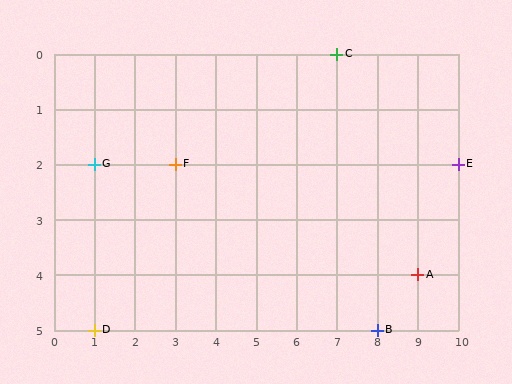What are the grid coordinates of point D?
Point D is at grid coordinates (1, 5).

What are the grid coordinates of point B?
Point B is at grid coordinates (8, 5).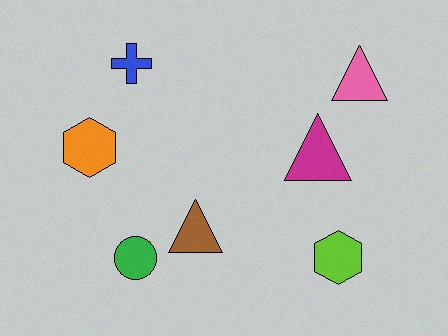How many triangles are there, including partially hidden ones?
There are 3 triangles.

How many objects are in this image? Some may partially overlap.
There are 7 objects.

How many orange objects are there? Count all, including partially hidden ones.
There is 1 orange object.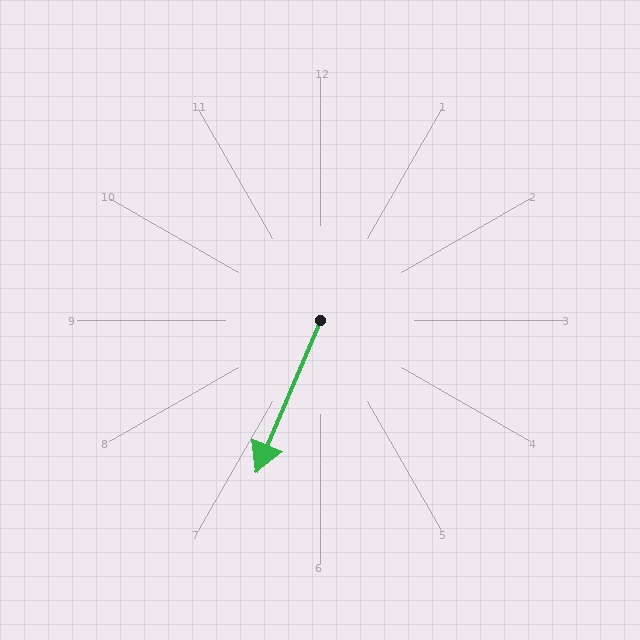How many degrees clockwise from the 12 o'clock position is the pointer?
Approximately 203 degrees.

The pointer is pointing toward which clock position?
Roughly 7 o'clock.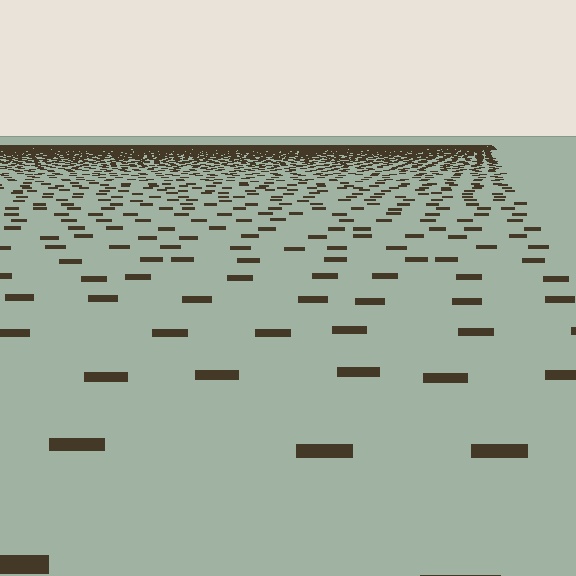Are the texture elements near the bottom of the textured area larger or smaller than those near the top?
Larger. Near the bottom, elements are closer to the viewer and appear at a bigger on-screen size.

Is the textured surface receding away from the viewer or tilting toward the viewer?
The surface is receding away from the viewer. Texture elements get smaller and denser toward the top.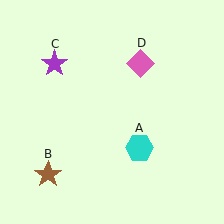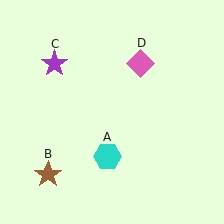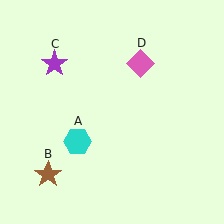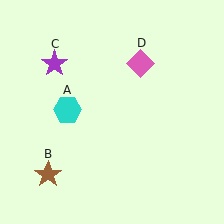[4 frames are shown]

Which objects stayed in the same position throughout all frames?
Brown star (object B) and purple star (object C) and pink diamond (object D) remained stationary.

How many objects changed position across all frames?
1 object changed position: cyan hexagon (object A).